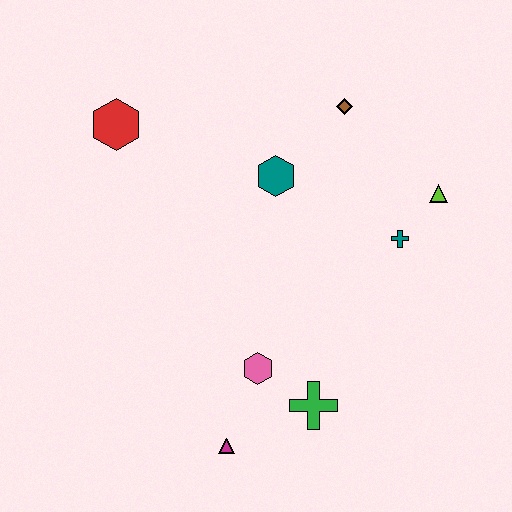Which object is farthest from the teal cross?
The red hexagon is farthest from the teal cross.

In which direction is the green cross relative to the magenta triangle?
The green cross is to the right of the magenta triangle.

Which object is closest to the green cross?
The pink hexagon is closest to the green cross.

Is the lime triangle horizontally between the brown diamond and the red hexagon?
No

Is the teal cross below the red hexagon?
Yes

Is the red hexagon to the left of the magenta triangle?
Yes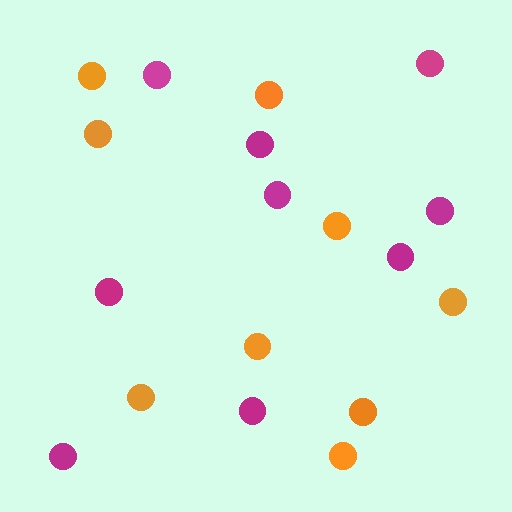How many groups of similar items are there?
There are 2 groups: one group of magenta circles (9) and one group of orange circles (9).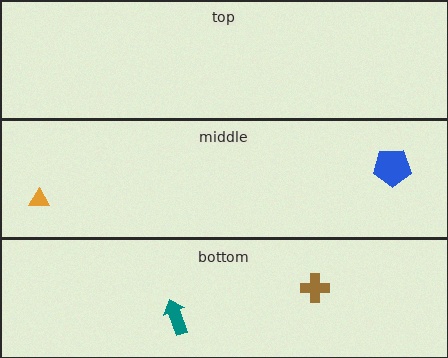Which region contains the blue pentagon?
The middle region.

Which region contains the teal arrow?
The bottom region.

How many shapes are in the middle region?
2.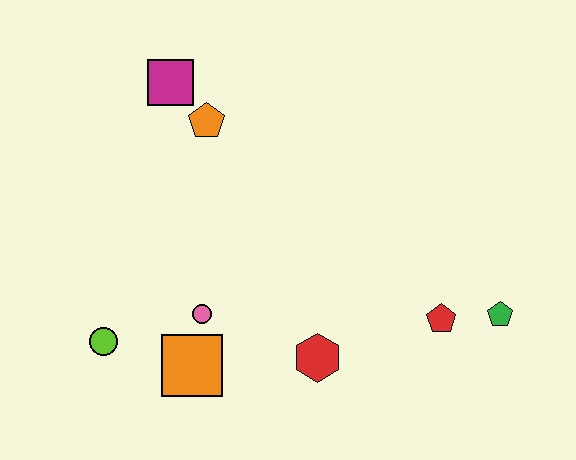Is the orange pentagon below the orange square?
No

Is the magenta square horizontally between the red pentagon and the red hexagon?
No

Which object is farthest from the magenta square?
The green pentagon is farthest from the magenta square.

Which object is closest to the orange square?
The pink circle is closest to the orange square.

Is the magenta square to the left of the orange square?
Yes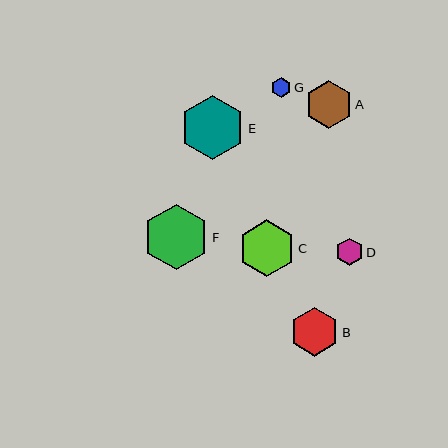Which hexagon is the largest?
Hexagon F is the largest with a size of approximately 66 pixels.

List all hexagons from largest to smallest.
From largest to smallest: F, E, C, B, A, D, G.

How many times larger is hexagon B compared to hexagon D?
Hexagon B is approximately 1.8 times the size of hexagon D.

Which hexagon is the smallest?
Hexagon G is the smallest with a size of approximately 20 pixels.